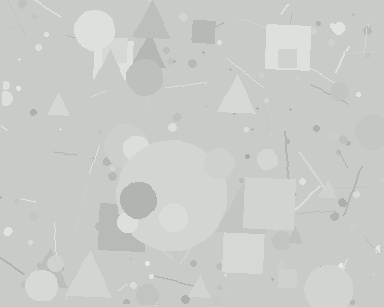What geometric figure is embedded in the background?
A circle is embedded in the background.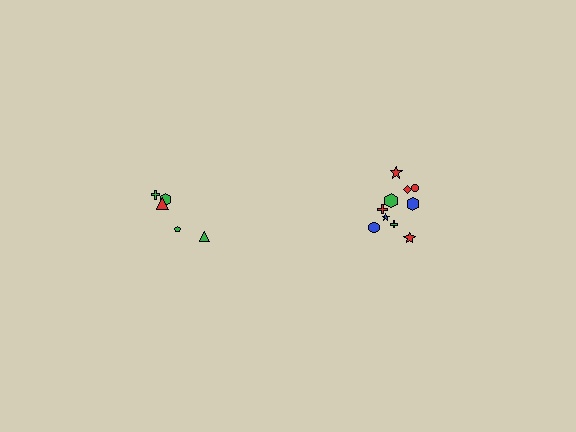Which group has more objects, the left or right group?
The right group.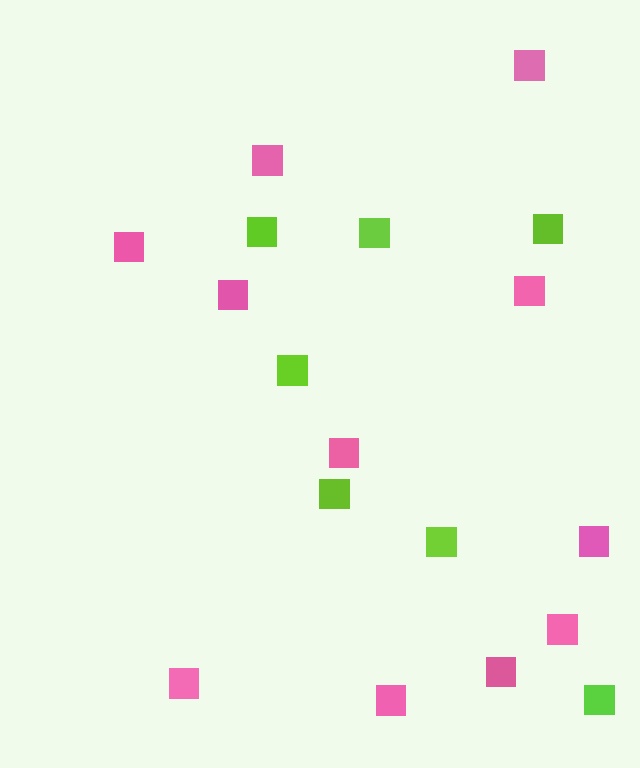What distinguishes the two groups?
There are 2 groups: one group of pink squares (11) and one group of lime squares (7).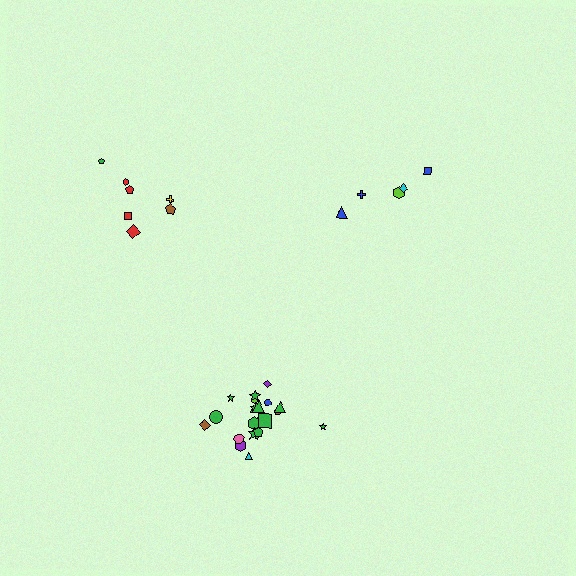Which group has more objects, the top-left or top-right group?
The top-left group.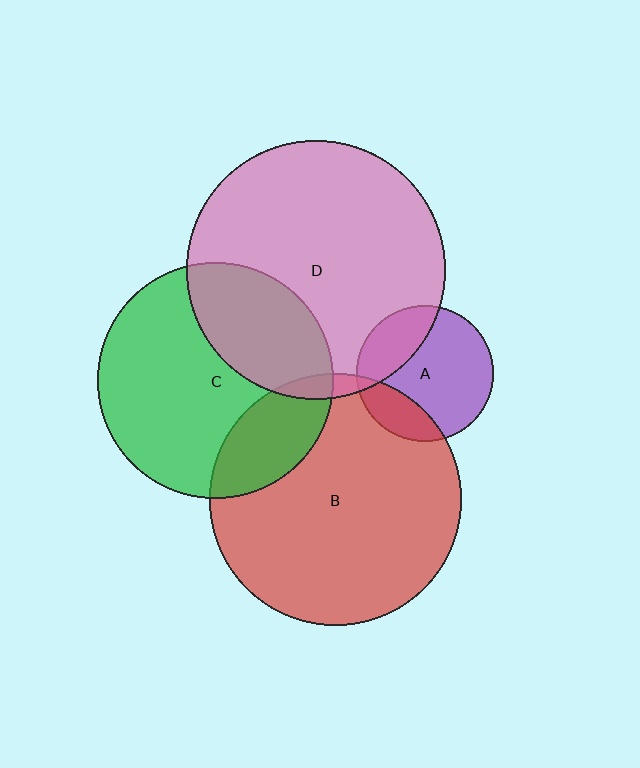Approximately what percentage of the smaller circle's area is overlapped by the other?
Approximately 20%.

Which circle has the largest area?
Circle D (pink).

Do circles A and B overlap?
Yes.